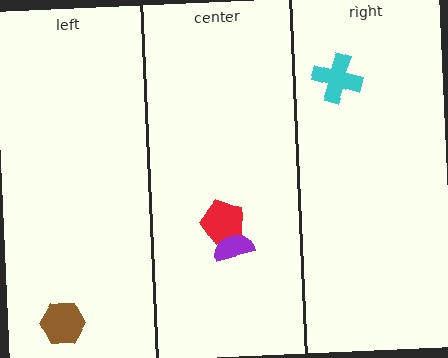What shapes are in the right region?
The cyan cross.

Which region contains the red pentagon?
The center region.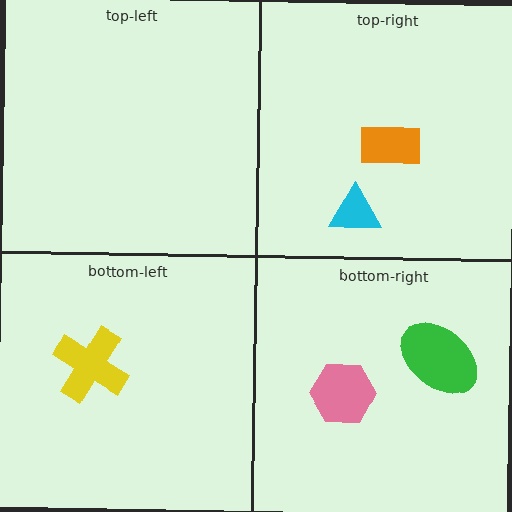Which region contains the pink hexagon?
The bottom-right region.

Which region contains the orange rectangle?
The top-right region.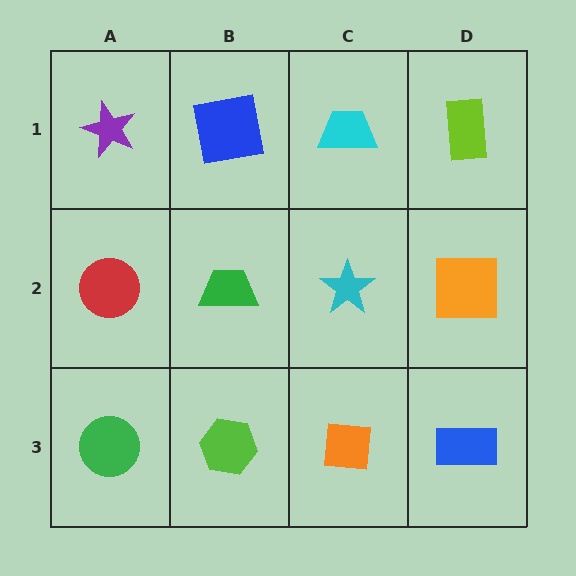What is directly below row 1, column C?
A cyan star.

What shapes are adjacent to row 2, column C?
A cyan trapezoid (row 1, column C), an orange square (row 3, column C), a green trapezoid (row 2, column B), an orange square (row 2, column D).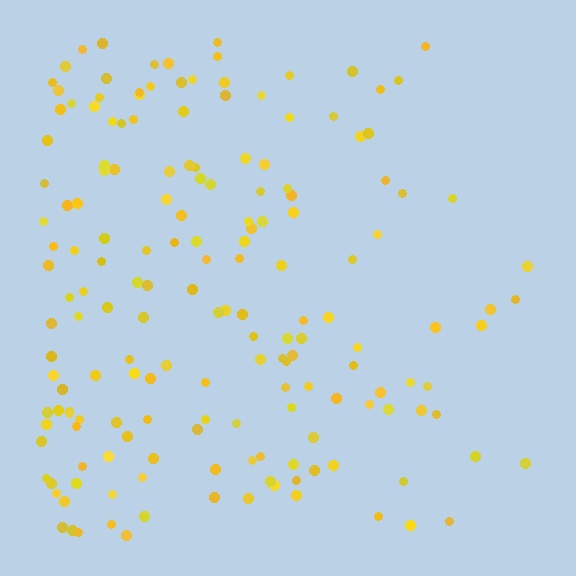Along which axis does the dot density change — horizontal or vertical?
Horizontal.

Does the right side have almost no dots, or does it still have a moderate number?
Still a moderate number, just noticeably fewer than the left.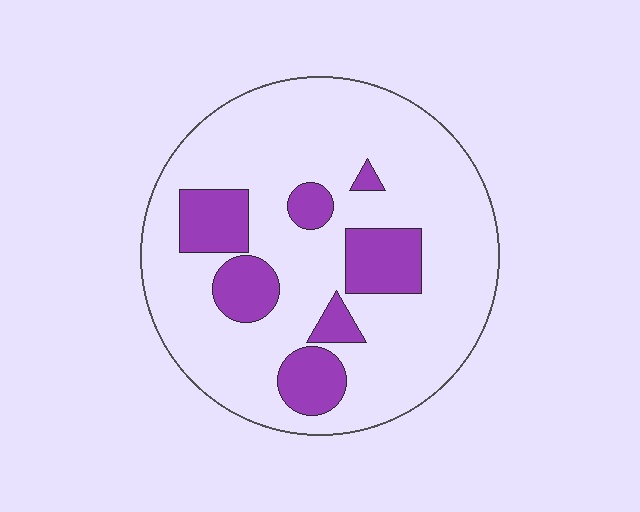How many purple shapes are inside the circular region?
7.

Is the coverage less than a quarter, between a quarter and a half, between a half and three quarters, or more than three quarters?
Less than a quarter.